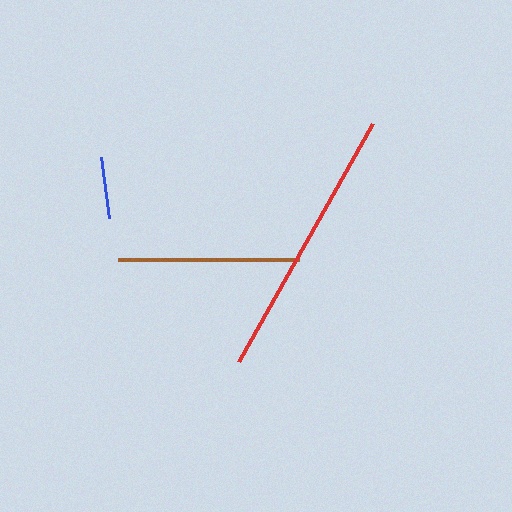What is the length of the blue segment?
The blue segment is approximately 62 pixels long.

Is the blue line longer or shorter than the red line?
The red line is longer than the blue line.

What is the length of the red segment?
The red segment is approximately 274 pixels long.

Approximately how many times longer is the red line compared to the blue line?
The red line is approximately 4.4 times the length of the blue line.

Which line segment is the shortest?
The blue line is the shortest at approximately 62 pixels.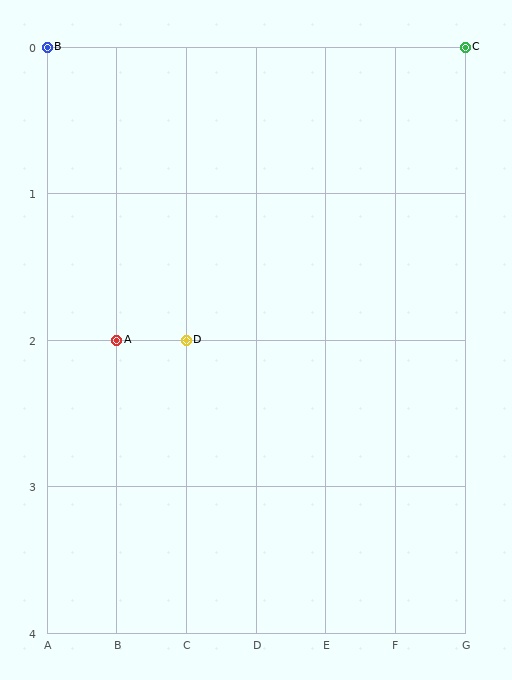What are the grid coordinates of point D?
Point D is at grid coordinates (C, 2).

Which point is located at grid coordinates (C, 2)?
Point D is at (C, 2).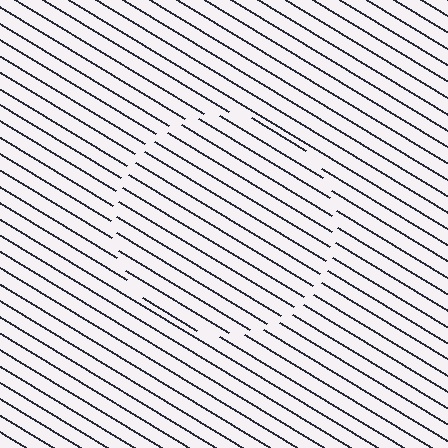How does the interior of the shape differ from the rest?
The interior of the shape contains the same grating, shifted by half a period — the contour is defined by the phase discontinuity where line-ends from the inner and outer gratings abut.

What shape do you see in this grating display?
An illusory circle. The interior of the shape contains the same grating, shifted by half a period — the contour is defined by the phase discontinuity where line-ends from the inner and outer gratings abut.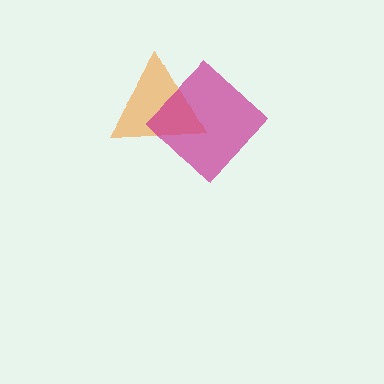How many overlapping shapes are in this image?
There are 2 overlapping shapes in the image.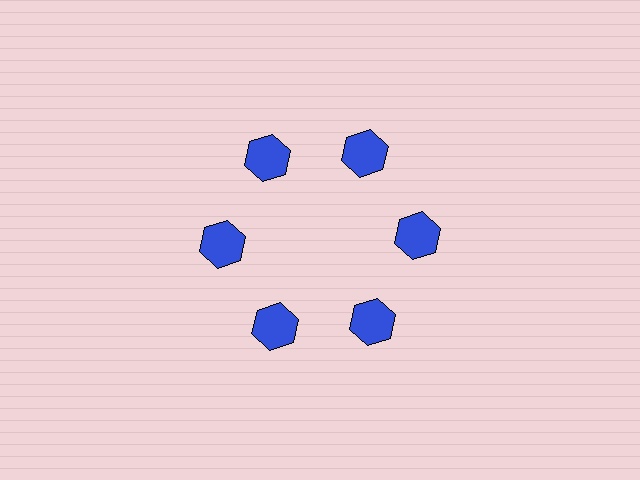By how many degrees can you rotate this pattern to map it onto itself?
The pattern maps onto itself every 60 degrees of rotation.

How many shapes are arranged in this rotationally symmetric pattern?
There are 6 shapes, arranged in 6 groups of 1.